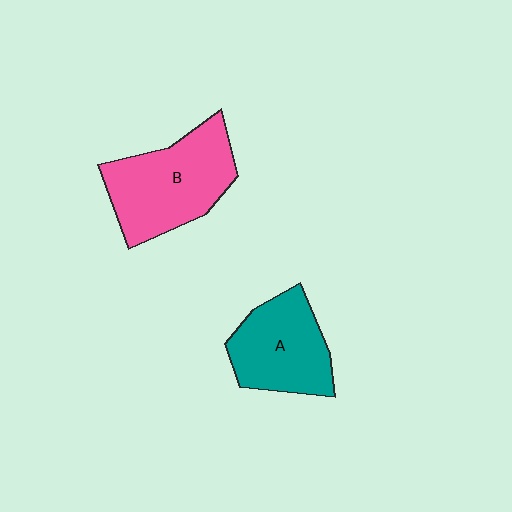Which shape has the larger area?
Shape B (pink).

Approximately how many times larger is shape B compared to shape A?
Approximately 1.3 times.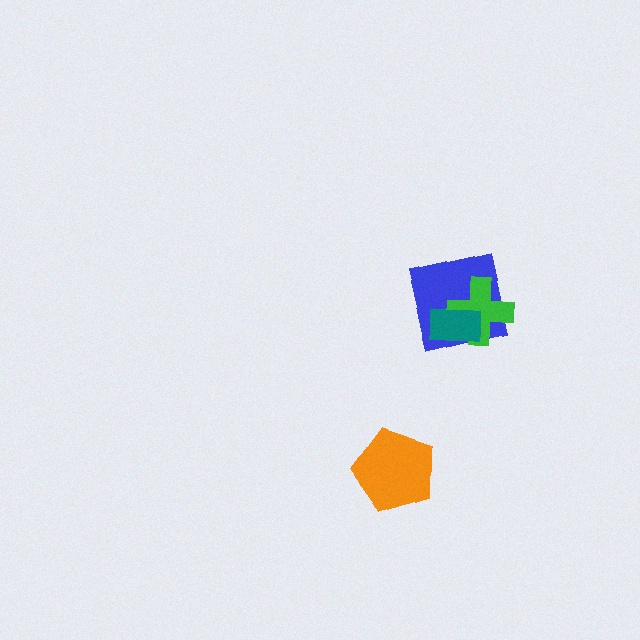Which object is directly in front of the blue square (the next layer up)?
The green cross is directly in front of the blue square.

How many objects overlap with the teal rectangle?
2 objects overlap with the teal rectangle.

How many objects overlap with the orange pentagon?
0 objects overlap with the orange pentagon.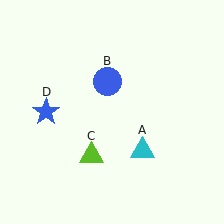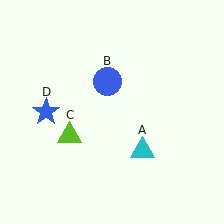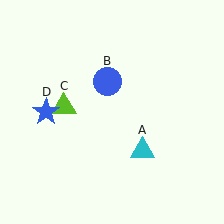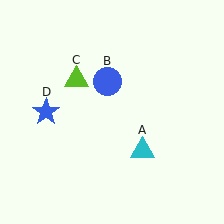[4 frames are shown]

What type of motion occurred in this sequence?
The lime triangle (object C) rotated clockwise around the center of the scene.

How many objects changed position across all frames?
1 object changed position: lime triangle (object C).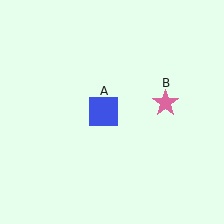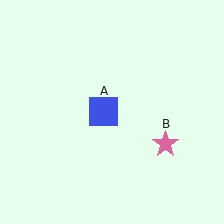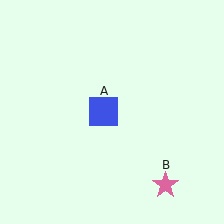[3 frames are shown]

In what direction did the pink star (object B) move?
The pink star (object B) moved down.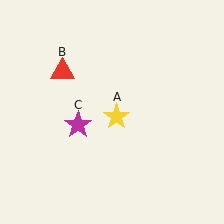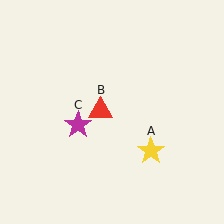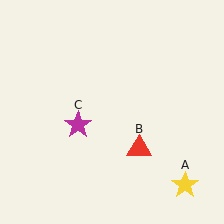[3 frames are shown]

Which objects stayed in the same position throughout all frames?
Magenta star (object C) remained stationary.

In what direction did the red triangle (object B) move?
The red triangle (object B) moved down and to the right.